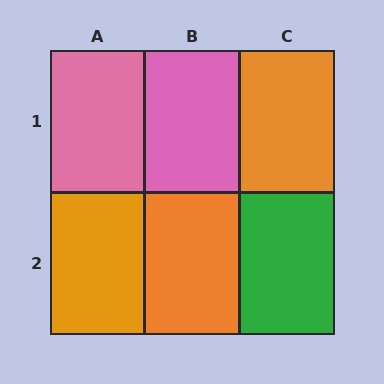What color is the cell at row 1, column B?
Pink.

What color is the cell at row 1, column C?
Orange.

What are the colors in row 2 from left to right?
Orange, orange, green.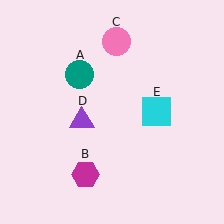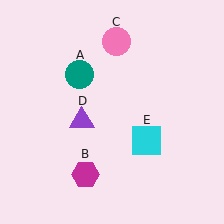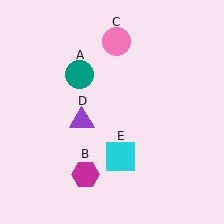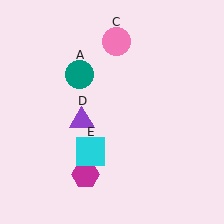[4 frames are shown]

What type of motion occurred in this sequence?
The cyan square (object E) rotated clockwise around the center of the scene.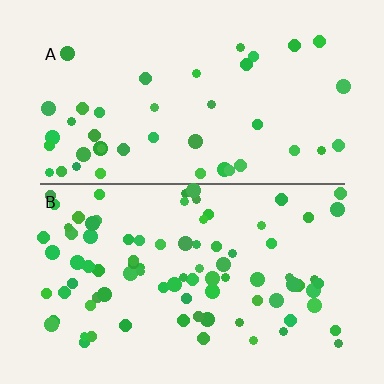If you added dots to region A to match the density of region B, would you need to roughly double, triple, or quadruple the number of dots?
Approximately double.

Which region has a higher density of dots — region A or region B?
B (the bottom).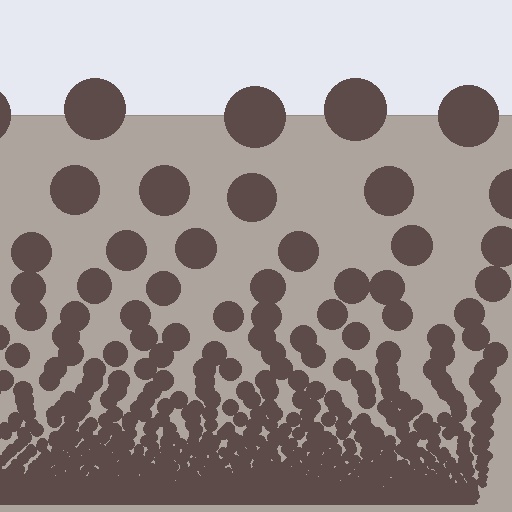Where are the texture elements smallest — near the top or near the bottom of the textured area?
Near the bottom.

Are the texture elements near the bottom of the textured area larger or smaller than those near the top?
Smaller. The gradient is inverted — elements near the bottom are smaller and denser.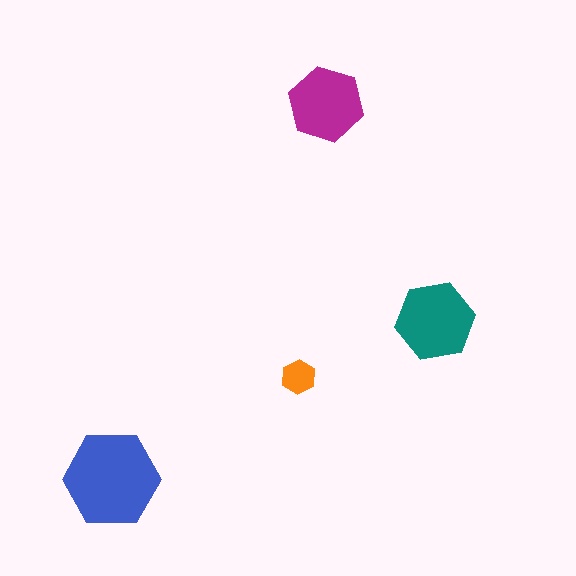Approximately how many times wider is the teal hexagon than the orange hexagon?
About 2.5 times wider.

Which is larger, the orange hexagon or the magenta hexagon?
The magenta one.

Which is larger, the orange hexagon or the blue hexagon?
The blue one.